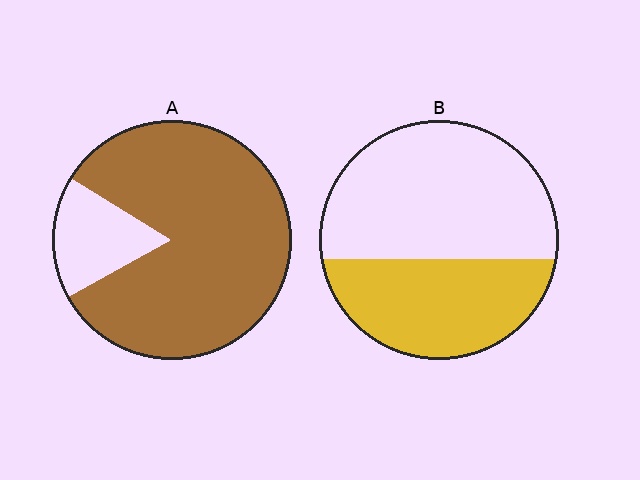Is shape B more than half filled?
No.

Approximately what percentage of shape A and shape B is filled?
A is approximately 85% and B is approximately 40%.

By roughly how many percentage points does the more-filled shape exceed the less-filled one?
By roughly 45 percentage points (A over B).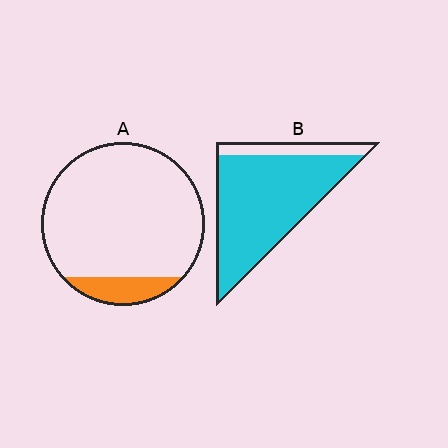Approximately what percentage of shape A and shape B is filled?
A is approximately 10% and B is approximately 85%.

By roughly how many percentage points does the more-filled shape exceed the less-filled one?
By roughly 75 percentage points (B over A).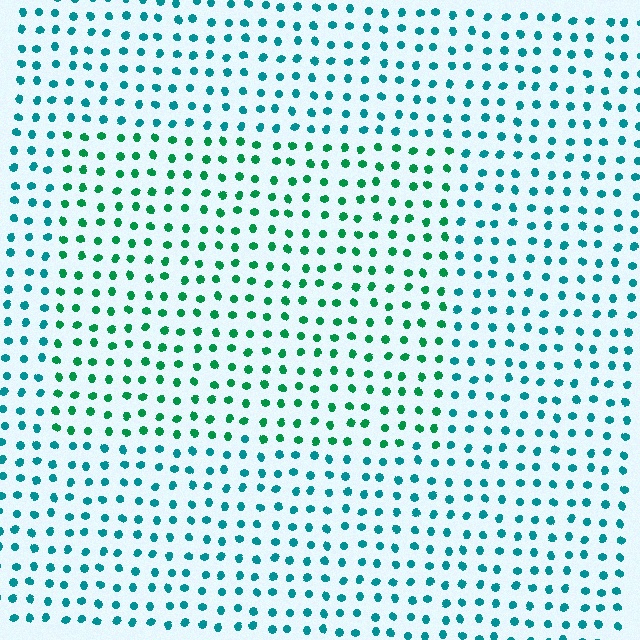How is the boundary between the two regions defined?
The boundary is defined purely by a slight shift in hue (about 34 degrees). Spacing, size, and orientation are identical on both sides.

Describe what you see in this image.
The image is filled with small teal elements in a uniform arrangement. A rectangle-shaped region is visible where the elements are tinted to a slightly different hue, forming a subtle color boundary.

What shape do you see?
I see a rectangle.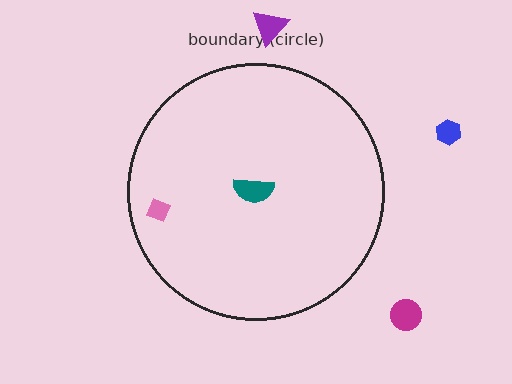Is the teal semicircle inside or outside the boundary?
Inside.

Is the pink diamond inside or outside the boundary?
Inside.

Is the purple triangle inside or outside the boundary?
Outside.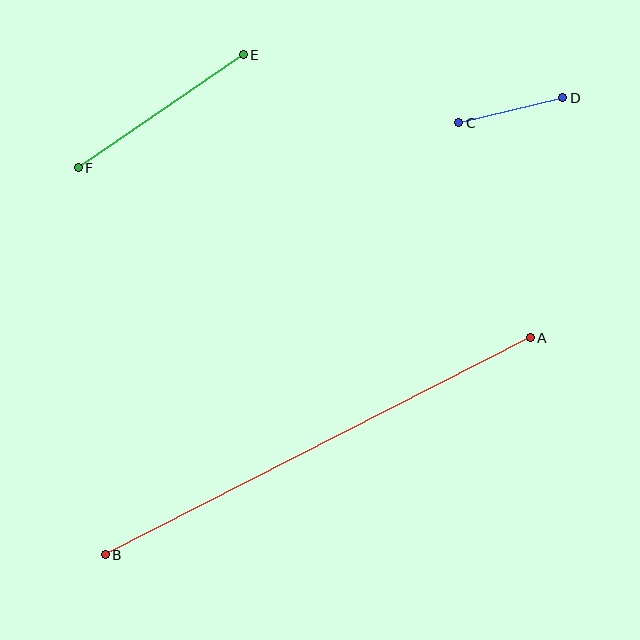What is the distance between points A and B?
The distance is approximately 477 pixels.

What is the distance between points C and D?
The distance is approximately 107 pixels.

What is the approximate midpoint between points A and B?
The midpoint is at approximately (318, 446) pixels.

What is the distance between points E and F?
The distance is approximately 200 pixels.